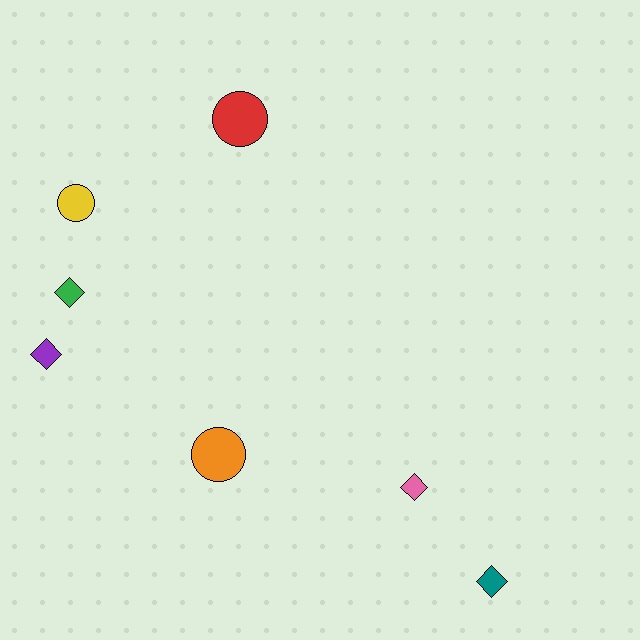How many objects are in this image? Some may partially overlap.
There are 7 objects.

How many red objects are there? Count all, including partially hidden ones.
There is 1 red object.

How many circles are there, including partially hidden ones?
There are 3 circles.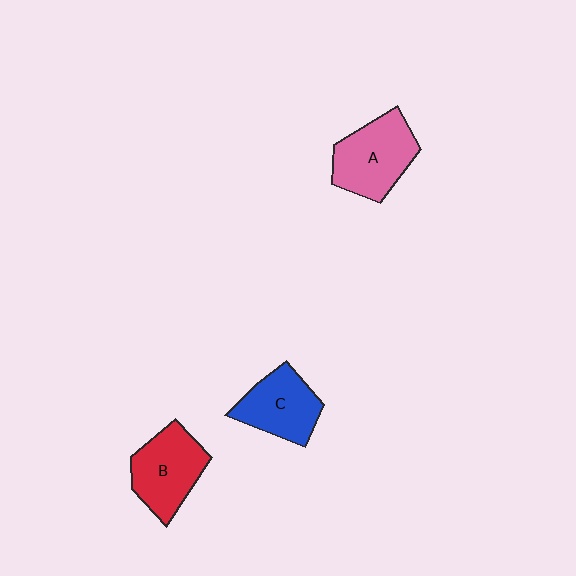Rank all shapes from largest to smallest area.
From largest to smallest: A (pink), B (red), C (blue).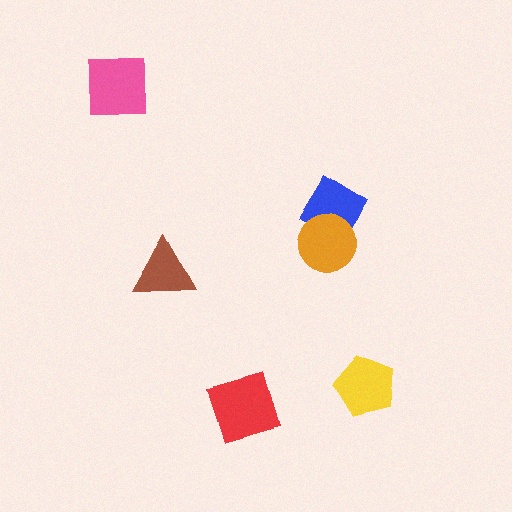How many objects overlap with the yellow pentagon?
0 objects overlap with the yellow pentagon.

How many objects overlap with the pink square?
0 objects overlap with the pink square.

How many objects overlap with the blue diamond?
1 object overlaps with the blue diamond.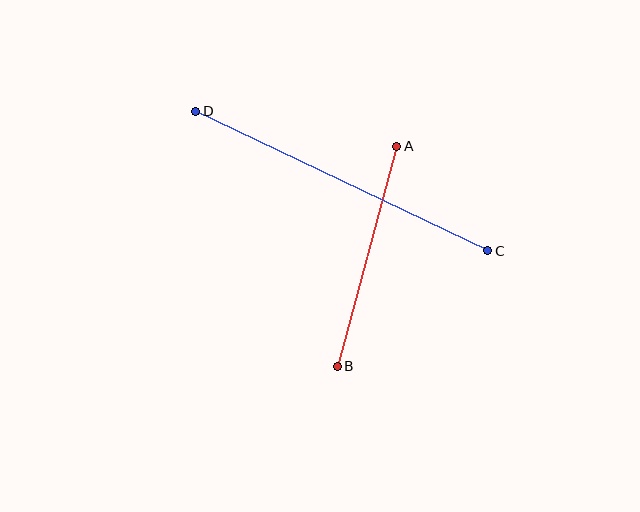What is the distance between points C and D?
The distance is approximately 324 pixels.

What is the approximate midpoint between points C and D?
The midpoint is at approximately (342, 181) pixels.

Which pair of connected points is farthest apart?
Points C and D are farthest apart.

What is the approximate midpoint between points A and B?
The midpoint is at approximately (367, 256) pixels.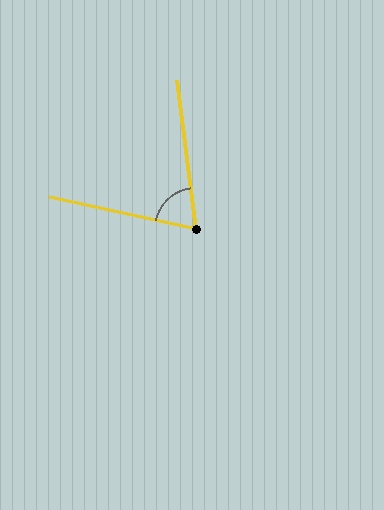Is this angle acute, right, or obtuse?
It is acute.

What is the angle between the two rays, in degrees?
Approximately 70 degrees.